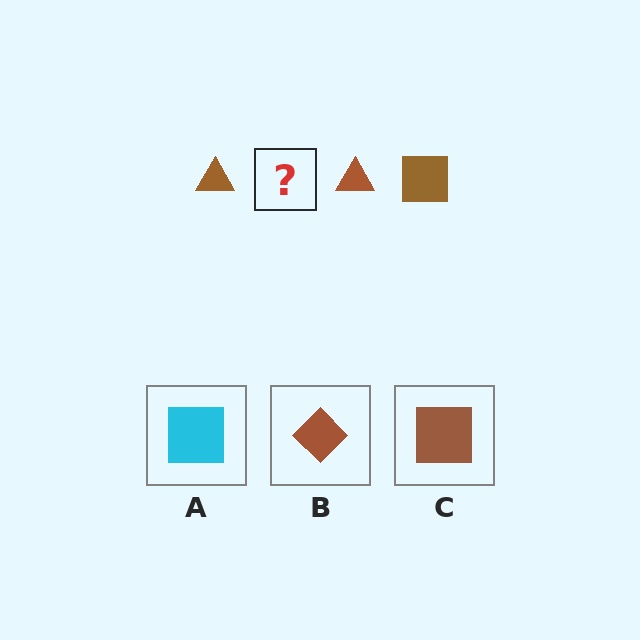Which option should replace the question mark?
Option C.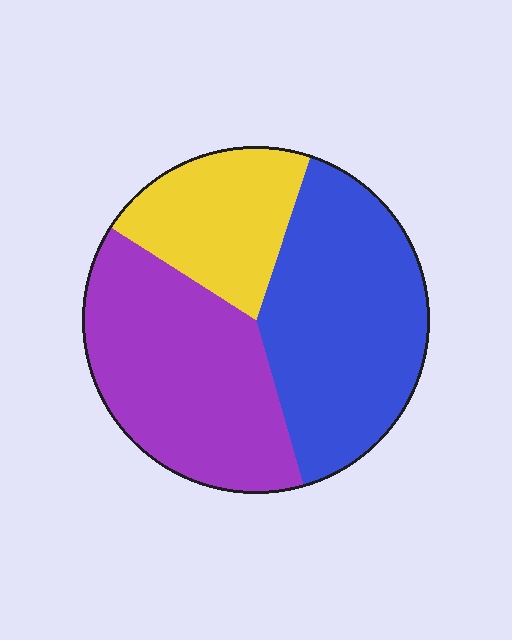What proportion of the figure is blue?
Blue takes up about two fifths (2/5) of the figure.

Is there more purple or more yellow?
Purple.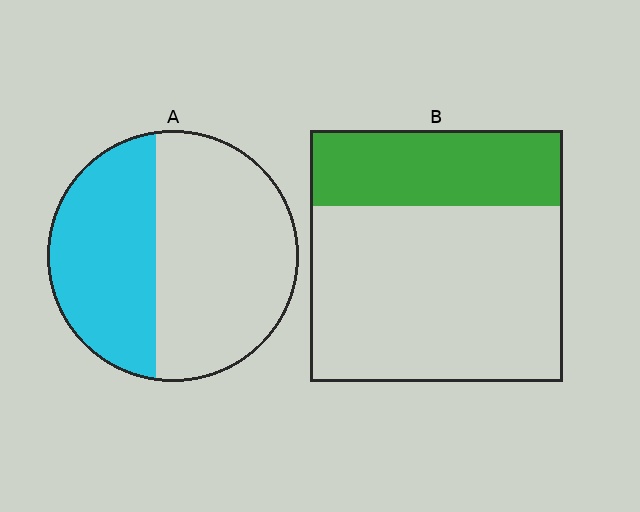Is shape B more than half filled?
No.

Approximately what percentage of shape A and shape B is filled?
A is approximately 40% and B is approximately 30%.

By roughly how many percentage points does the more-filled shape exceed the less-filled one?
By roughly 10 percentage points (A over B).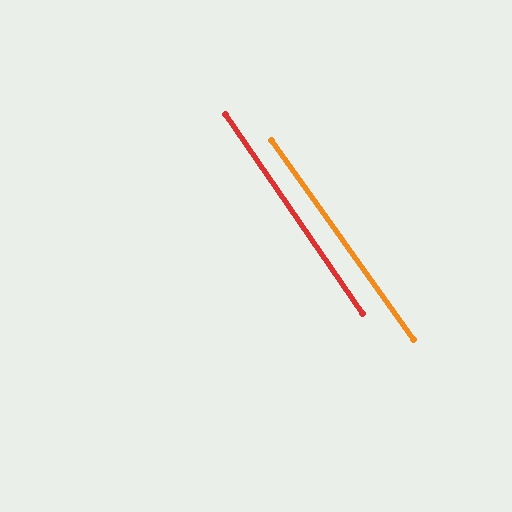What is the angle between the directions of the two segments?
Approximately 1 degree.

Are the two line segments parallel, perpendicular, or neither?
Parallel — their directions differ by only 1.0°.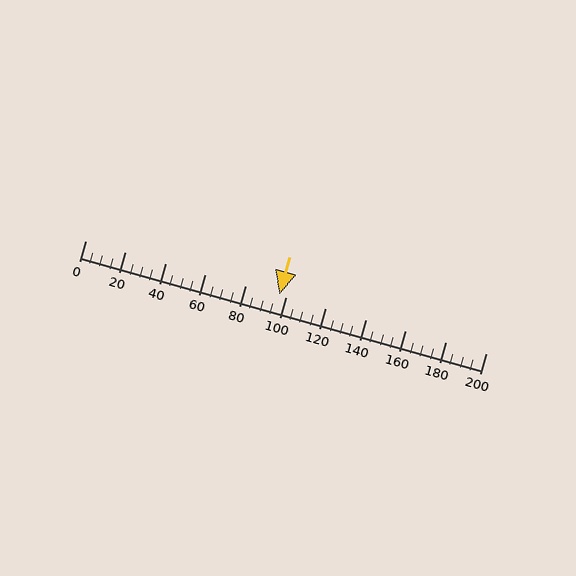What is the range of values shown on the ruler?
The ruler shows values from 0 to 200.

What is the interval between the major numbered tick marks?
The major tick marks are spaced 20 units apart.